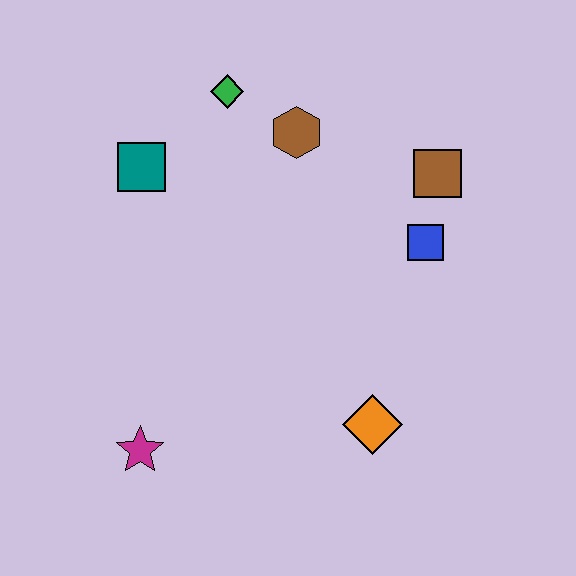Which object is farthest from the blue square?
The magenta star is farthest from the blue square.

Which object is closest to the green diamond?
The brown hexagon is closest to the green diamond.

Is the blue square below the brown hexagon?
Yes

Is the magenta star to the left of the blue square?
Yes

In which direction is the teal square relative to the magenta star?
The teal square is above the magenta star.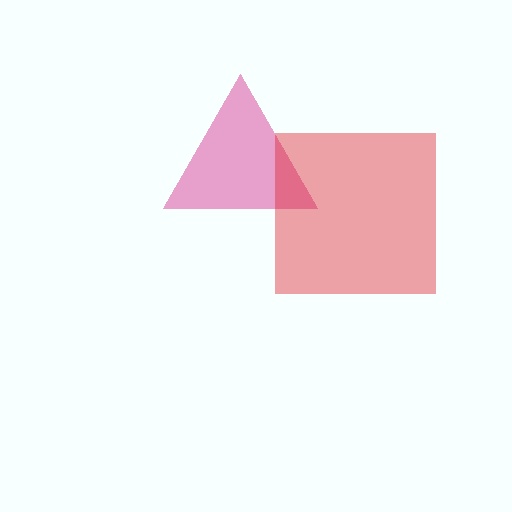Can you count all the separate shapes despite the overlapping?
Yes, there are 2 separate shapes.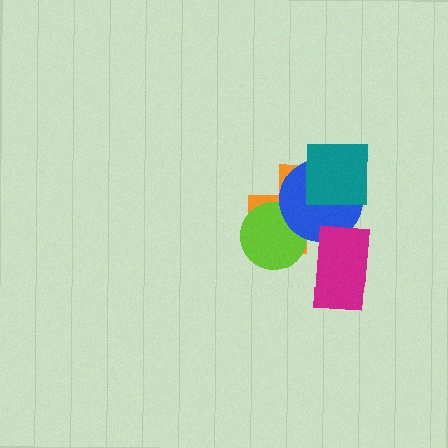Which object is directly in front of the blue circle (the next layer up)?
The magenta rectangle is directly in front of the blue circle.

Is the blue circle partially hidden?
Yes, it is partially covered by another shape.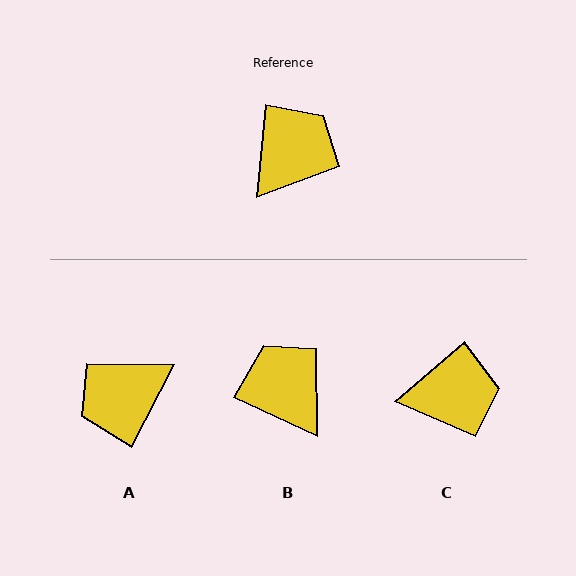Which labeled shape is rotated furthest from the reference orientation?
A, about 158 degrees away.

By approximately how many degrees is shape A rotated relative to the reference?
Approximately 158 degrees counter-clockwise.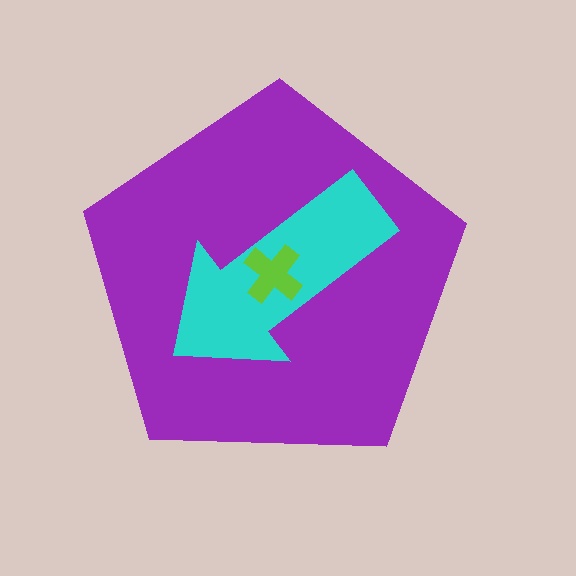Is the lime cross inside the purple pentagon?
Yes.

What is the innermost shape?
The lime cross.